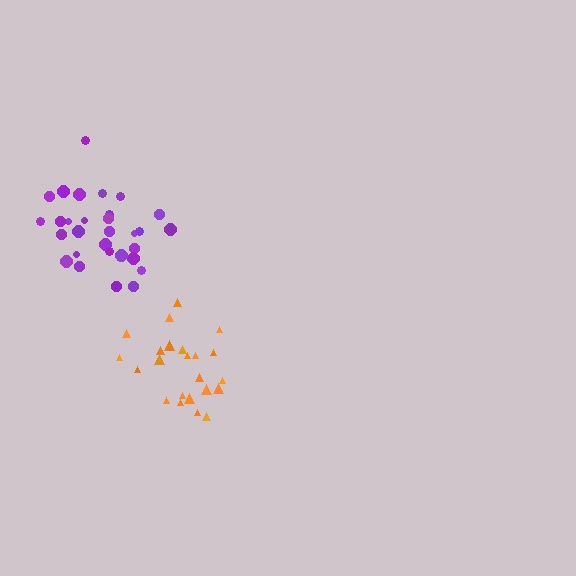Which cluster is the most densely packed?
Orange.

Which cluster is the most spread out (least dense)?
Purple.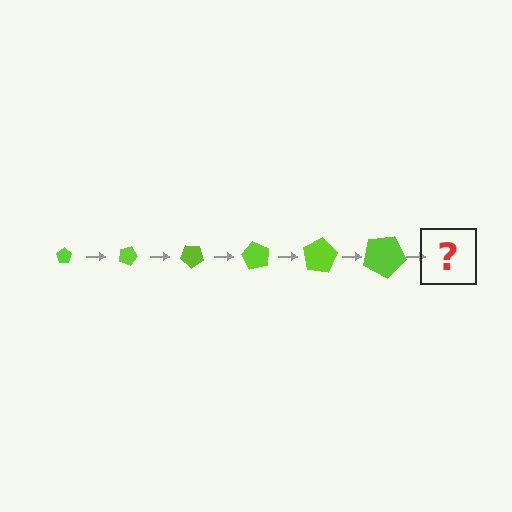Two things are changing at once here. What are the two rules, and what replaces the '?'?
The two rules are that the pentagon grows larger each step and it rotates 20 degrees each step. The '?' should be a pentagon, larger than the previous one and rotated 120 degrees from the start.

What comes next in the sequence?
The next element should be a pentagon, larger than the previous one and rotated 120 degrees from the start.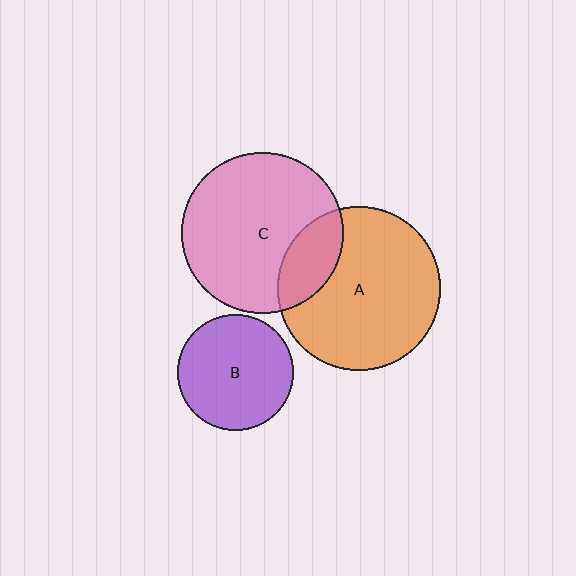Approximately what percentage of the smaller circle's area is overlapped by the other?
Approximately 20%.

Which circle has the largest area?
Circle A (orange).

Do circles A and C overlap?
Yes.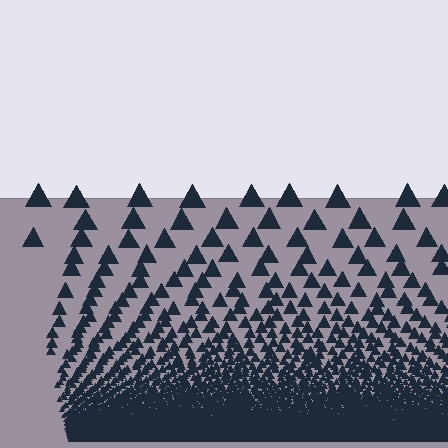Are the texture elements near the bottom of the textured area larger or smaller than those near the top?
Smaller. The gradient is inverted — elements near the bottom are smaller and denser.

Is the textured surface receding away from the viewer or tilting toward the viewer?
The surface appears to tilt toward the viewer. Texture elements get larger and sparser toward the top.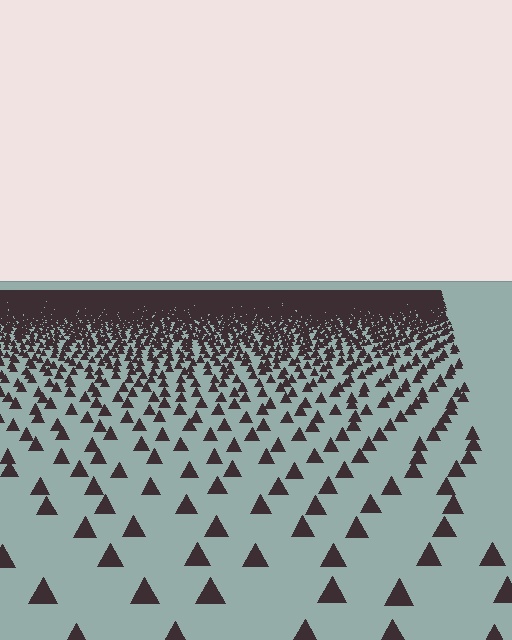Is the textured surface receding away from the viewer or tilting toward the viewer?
The surface is receding away from the viewer. Texture elements get smaller and denser toward the top.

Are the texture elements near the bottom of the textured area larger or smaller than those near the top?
Larger. Near the bottom, elements are closer to the viewer and appear at a bigger on-screen size.